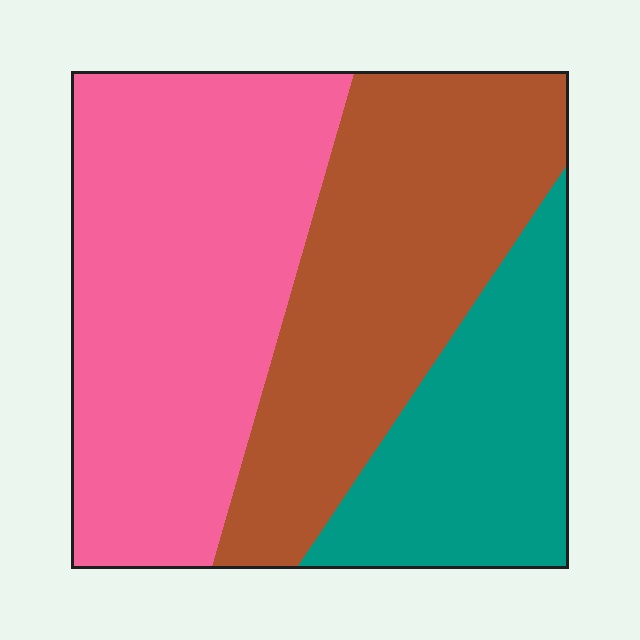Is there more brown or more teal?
Brown.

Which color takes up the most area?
Pink, at roughly 45%.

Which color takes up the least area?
Teal, at roughly 20%.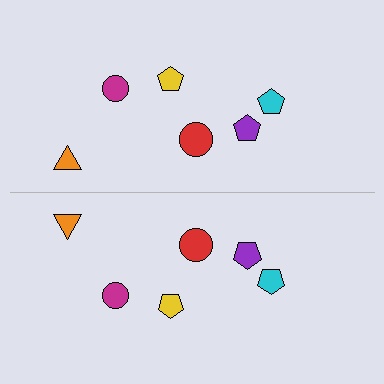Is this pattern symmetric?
Yes, this pattern has bilateral (reflection) symmetry.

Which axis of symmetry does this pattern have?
The pattern has a horizontal axis of symmetry running through the center of the image.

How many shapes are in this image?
There are 12 shapes in this image.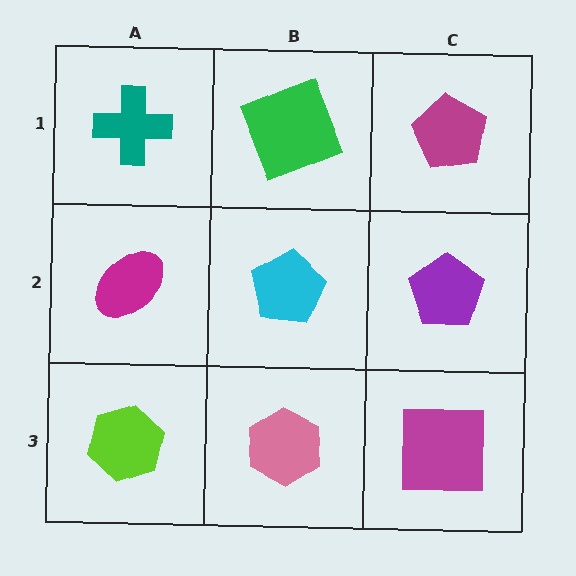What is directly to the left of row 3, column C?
A pink hexagon.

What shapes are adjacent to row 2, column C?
A magenta pentagon (row 1, column C), a magenta square (row 3, column C), a cyan pentagon (row 2, column B).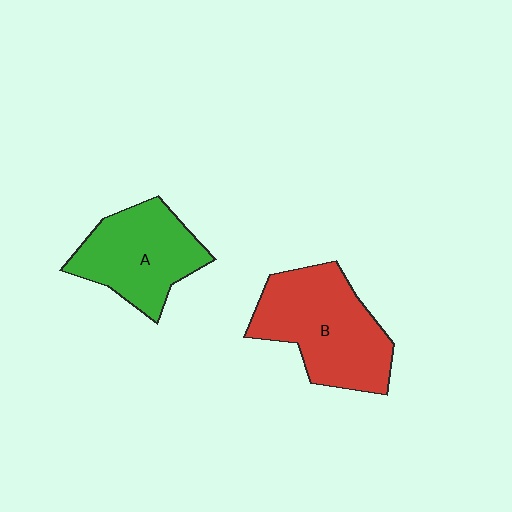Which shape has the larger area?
Shape B (red).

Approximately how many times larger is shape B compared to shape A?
Approximately 1.2 times.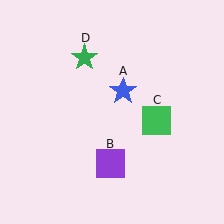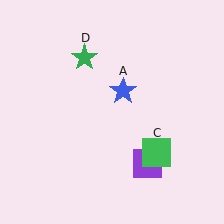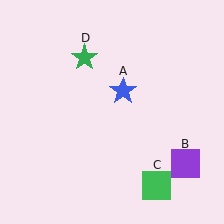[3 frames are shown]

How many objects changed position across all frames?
2 objects changed position: purple square (object B), green square (object C).